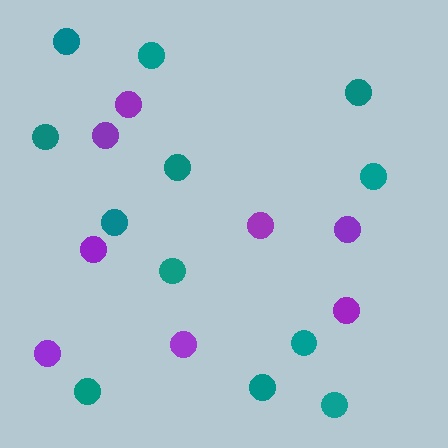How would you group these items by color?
There are 2 groups: one group of teal circles (12) and one group of purple circles (8).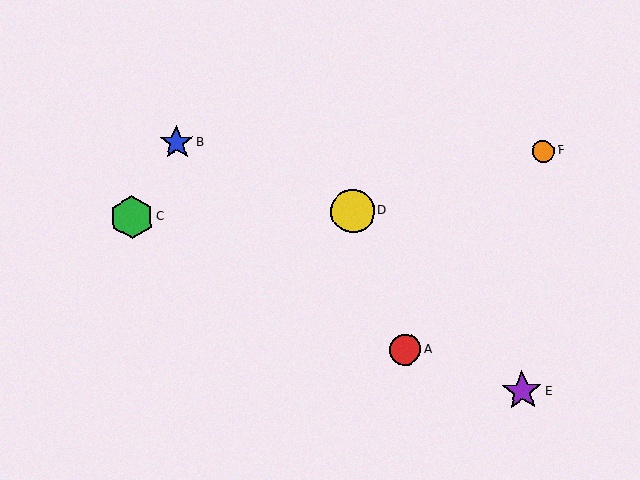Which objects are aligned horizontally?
Objects C, D are aligned horizontally.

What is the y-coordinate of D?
Object D is at y≈211.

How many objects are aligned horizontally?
2 objects (C, D) are aligned horizontally.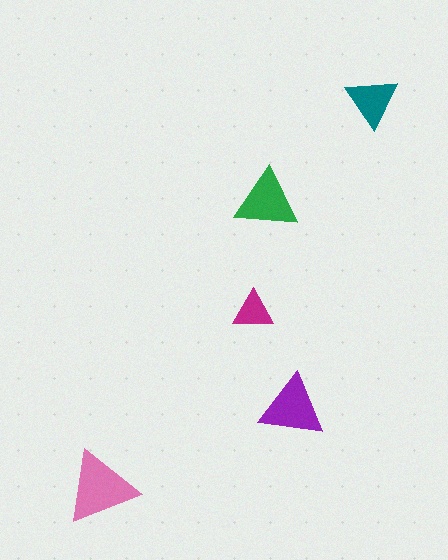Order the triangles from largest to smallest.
the pink one, the purple one, the green one, the teal one, the magenta one.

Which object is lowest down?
The pink triangle is bottommost.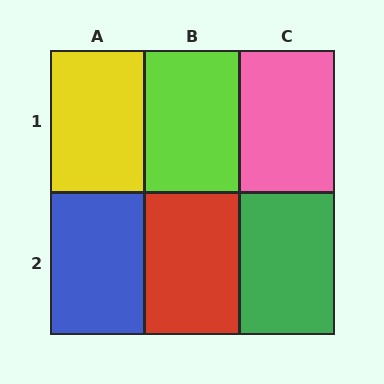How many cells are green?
1 cell is green.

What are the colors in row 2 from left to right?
Blue, red, green.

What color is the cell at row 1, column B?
Lime.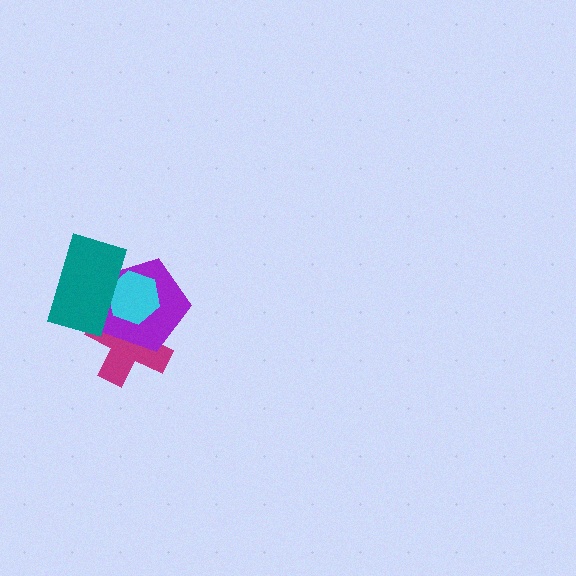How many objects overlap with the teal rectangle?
3 objects overlap with the teal rectangle.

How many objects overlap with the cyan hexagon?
3 objects overlap with the cyan hexagon.